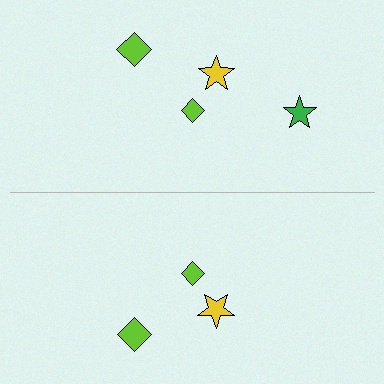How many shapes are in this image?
There are 7 shapes in this image.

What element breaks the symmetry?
A green star is missing from the bottom side.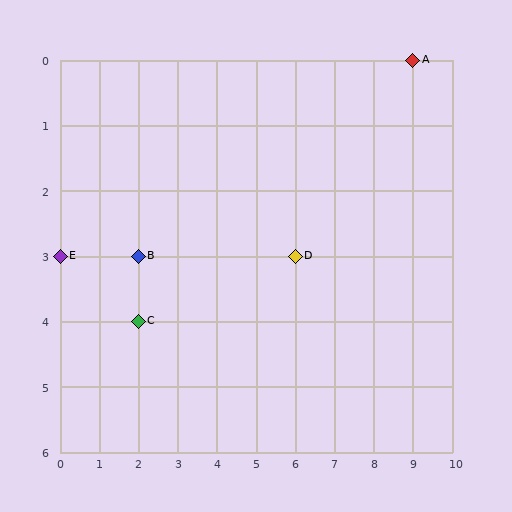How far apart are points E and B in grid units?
Points E and B are 2 columns apart.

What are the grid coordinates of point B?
Point B is at grid coordinates (2, 3).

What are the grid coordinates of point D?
Point D is at grid coordinates (6, 3).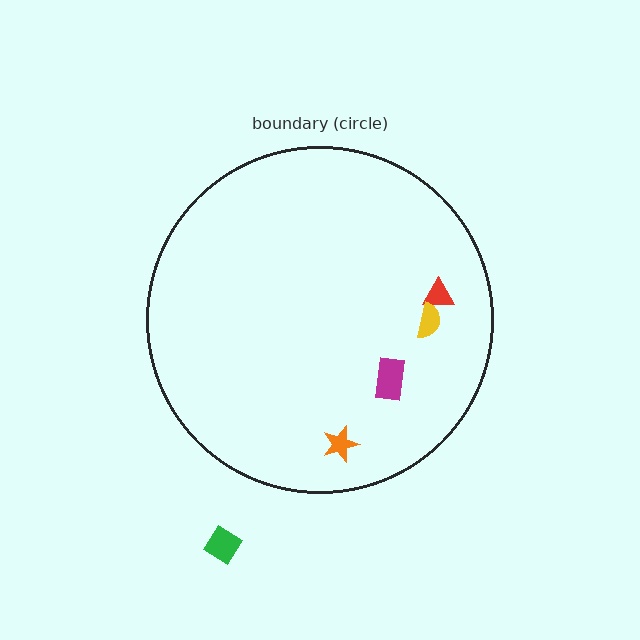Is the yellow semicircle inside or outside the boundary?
Inside.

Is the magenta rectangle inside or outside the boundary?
Inside.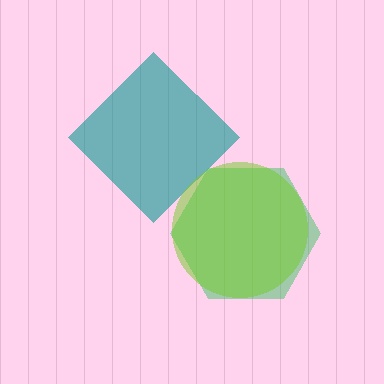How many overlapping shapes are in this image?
There are 3 overlapping shapes in the image.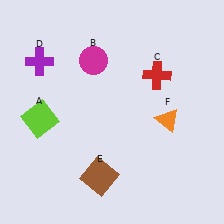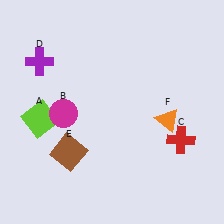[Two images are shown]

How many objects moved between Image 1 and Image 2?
3 objects moved between the two images.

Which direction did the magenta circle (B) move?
The magenta circle (B) moved down.